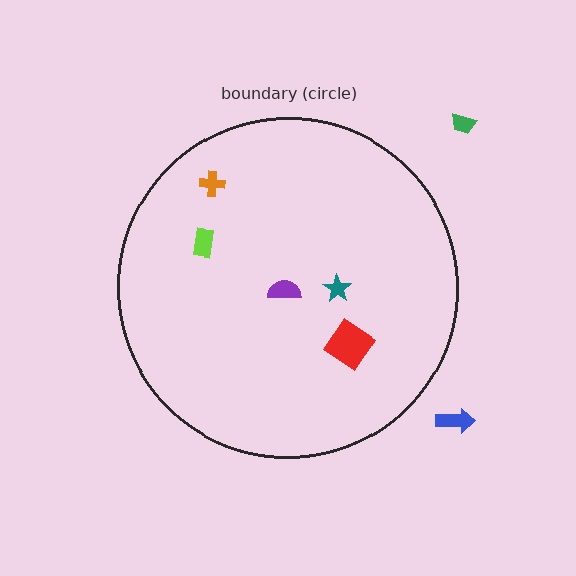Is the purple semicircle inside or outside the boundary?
Inside.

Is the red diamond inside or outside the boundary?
Inside.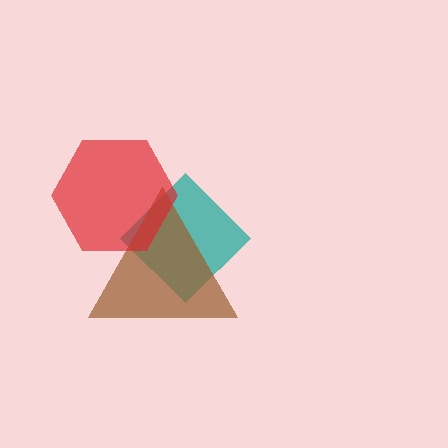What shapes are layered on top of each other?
The layered shapes are: a teal diamond, a brown triangle, a red hexagon.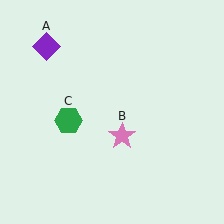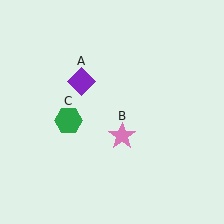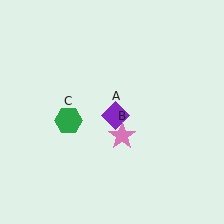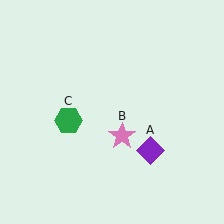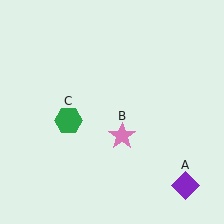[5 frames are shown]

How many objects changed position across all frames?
1 object changed position: purple diamond (object A).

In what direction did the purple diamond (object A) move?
The purple diamond (object A) moved down and to the right.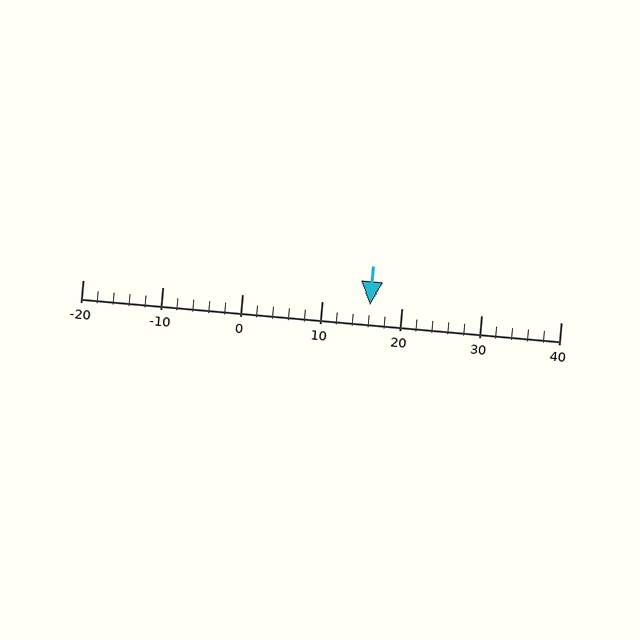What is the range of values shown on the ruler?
The ruler shows values from -20 to 40.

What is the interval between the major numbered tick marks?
The major tick marks are spaced 10 units apart.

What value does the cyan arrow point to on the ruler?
The cyan arrow points to approximately 16.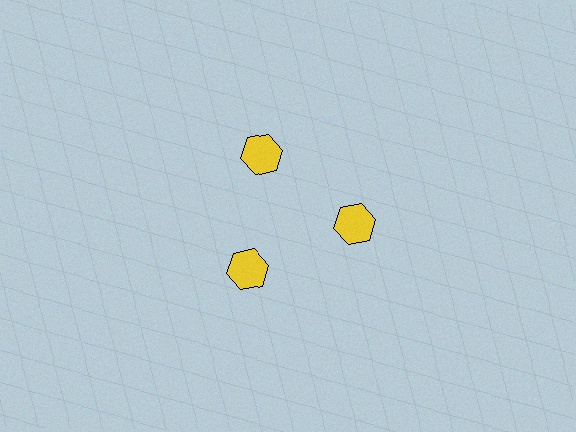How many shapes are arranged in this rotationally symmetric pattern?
There are 3 shapes, arranged in 3 groups of 1.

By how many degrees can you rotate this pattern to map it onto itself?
The pattern maps onto itself every 120 degrees of rotation.